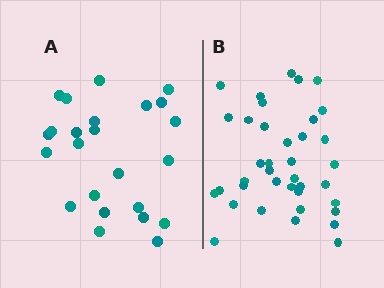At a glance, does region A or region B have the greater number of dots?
Region B (the right region) has more dots.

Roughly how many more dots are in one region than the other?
Region B has approximately 15 more dots than region A.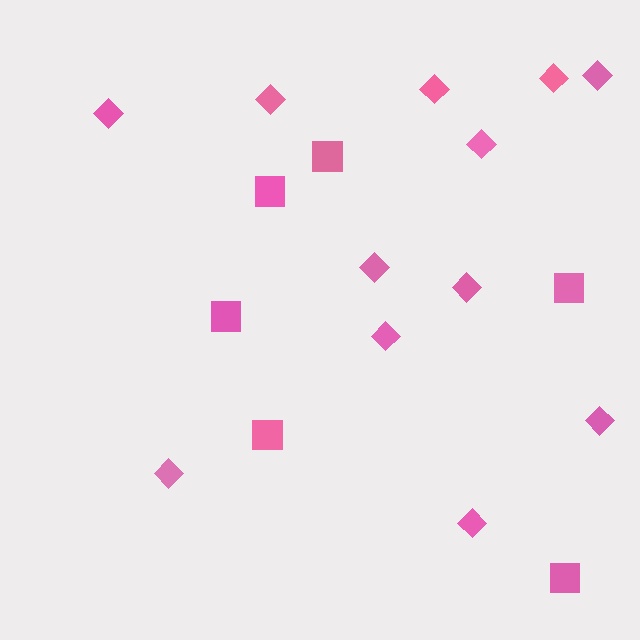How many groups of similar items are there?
There are 2 groups: one group of squares (6) and one group of diamonds (12).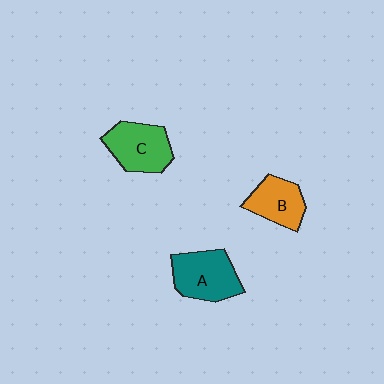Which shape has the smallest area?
Shape B (orange).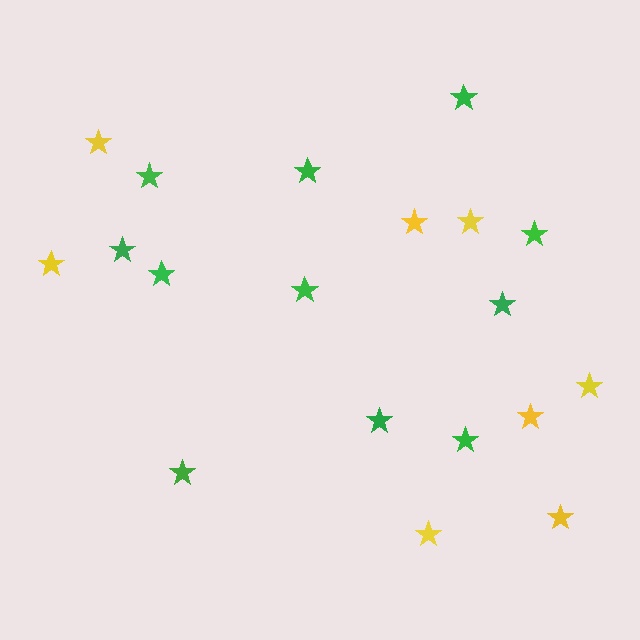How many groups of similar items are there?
There are 2 groups: one group of yellow stars (8) and one group of green stars (11).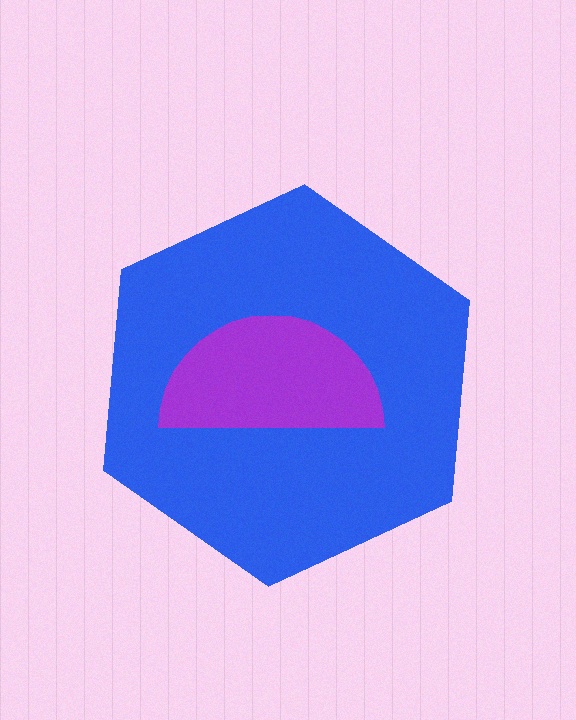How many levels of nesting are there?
2.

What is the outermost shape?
The blue hexagon.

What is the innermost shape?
The purple semicircle.